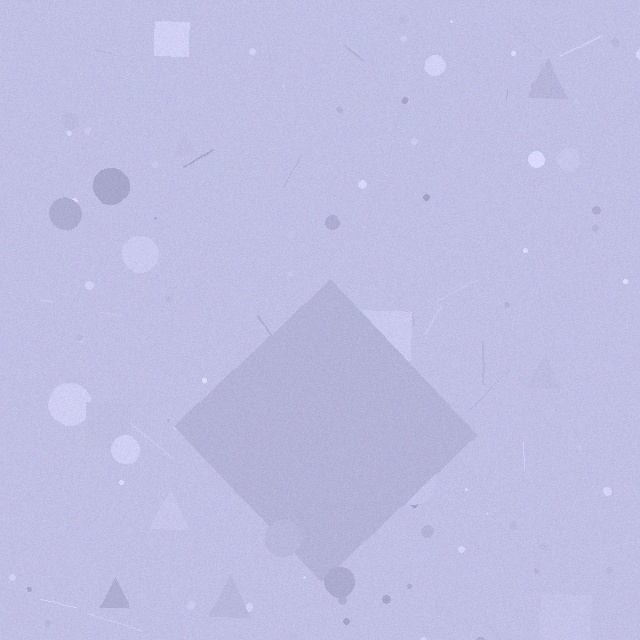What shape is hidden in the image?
A diamond is hidden in the image.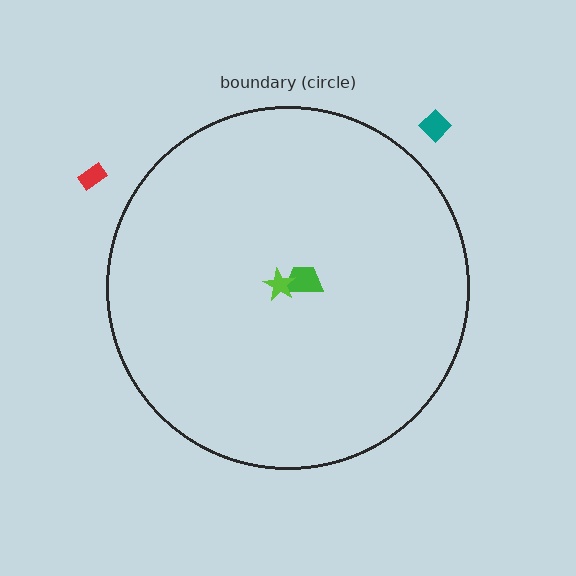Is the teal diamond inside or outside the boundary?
Outside.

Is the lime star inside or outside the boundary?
Inside.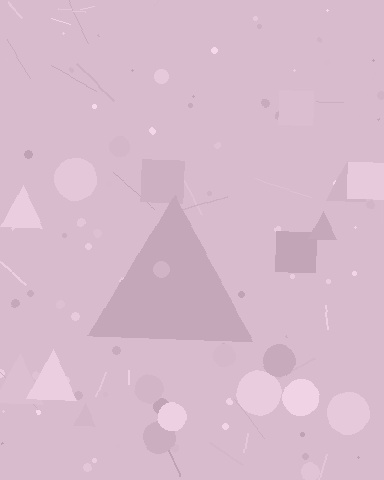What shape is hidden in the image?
A triangle is hidden in the image.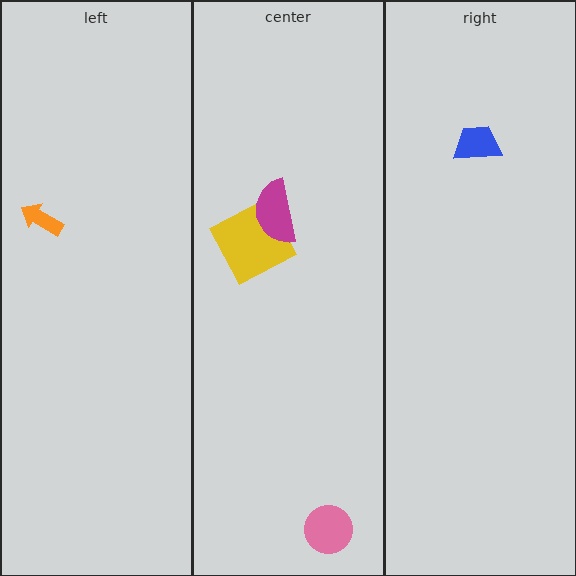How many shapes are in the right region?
1.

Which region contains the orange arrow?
The left region.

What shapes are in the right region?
The blue trapezoid.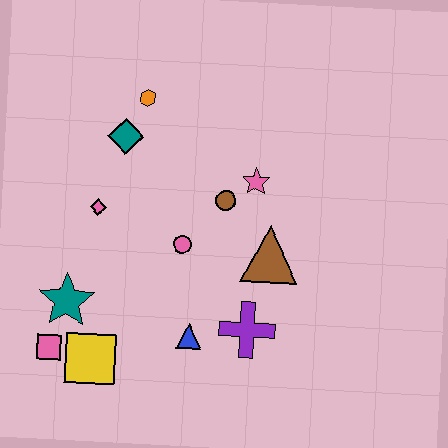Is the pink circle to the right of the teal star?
Yes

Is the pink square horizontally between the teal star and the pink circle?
No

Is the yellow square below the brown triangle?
Yes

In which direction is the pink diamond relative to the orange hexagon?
The pink diamond is below the orange hexagon.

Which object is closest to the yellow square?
The pink square is closest to the yellow square.